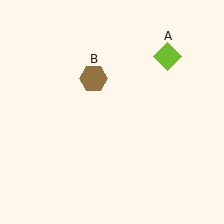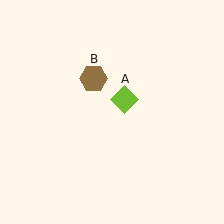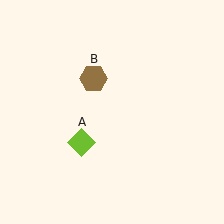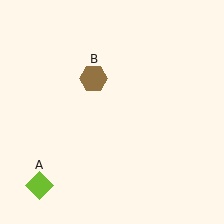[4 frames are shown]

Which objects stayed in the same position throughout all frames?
Brown hexagon (object B) remained stationary.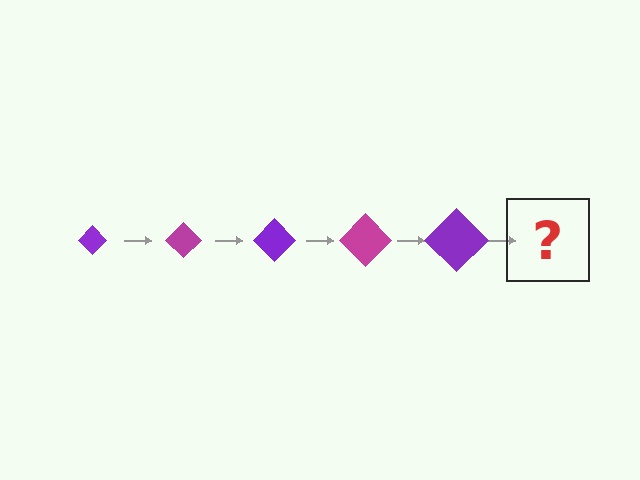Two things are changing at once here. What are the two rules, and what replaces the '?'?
The two rules are that the diamond grows larger each step and the color cycles through purple and magenta. The '?' should be a magenta diamond, larger than the previous one.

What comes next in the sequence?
The next element should be a magenta diamond, larger than the previous one.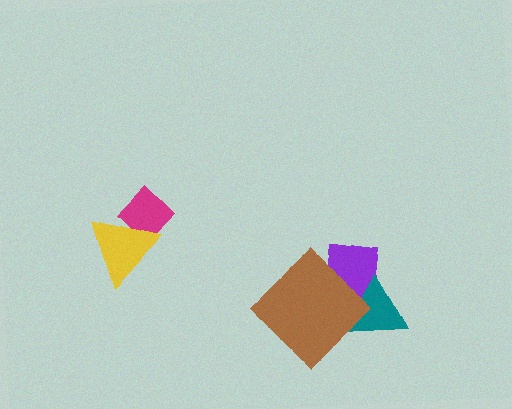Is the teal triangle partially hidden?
Yes, it is partially covered by another shape.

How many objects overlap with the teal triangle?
2 objects overlap with the teal triangle.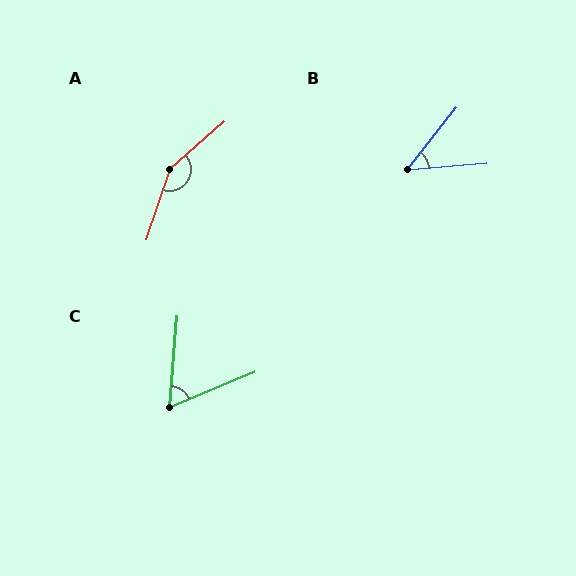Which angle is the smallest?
B, at approximately 47 degrees.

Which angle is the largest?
A, at approximately 150 degrees.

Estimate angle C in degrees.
Approximately 63 degrees.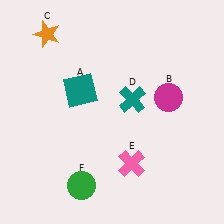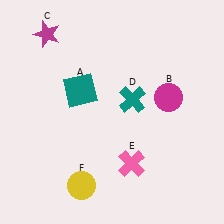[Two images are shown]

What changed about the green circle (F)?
In Image 1, F is green. In Image 2, it changed to yellow.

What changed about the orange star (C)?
In Image 1, C is orange. In Image 2, it changed to magenta.